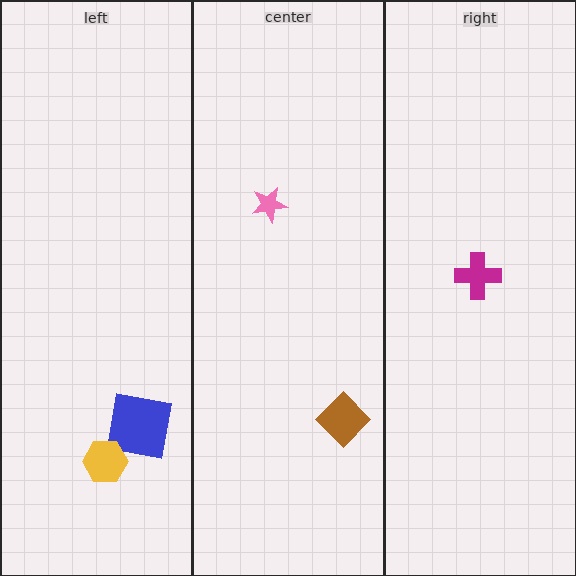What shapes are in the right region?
The magenta cross.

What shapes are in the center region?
The pink star, the brown diamond.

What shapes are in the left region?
The blue square, the yellow hexagon.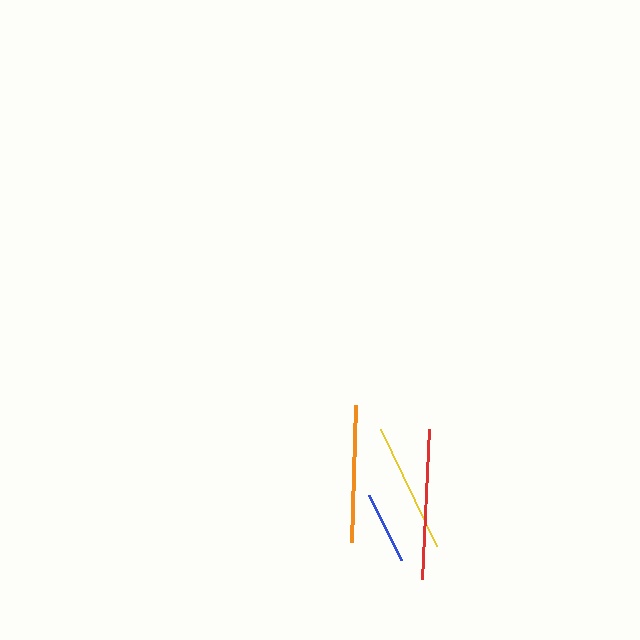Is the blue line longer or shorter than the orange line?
The orange line is longer than the blue line.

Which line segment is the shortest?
The blue line is the shortest at approximately 73 pixels.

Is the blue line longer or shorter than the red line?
The red line is longer than the blue line.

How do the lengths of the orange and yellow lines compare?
The orange and yellow lines are approximately the same length.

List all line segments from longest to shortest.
From longest to shortest: red, orange, yellow, blue.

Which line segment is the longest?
The red line is the longest at approximately 150 pixels.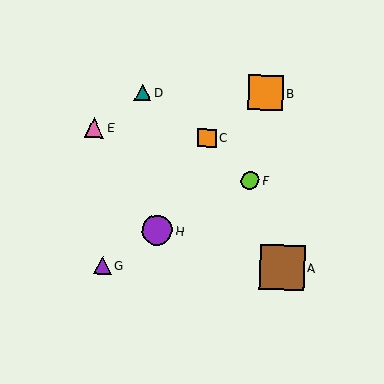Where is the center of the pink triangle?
The center of the pink triangle is at (94, 128).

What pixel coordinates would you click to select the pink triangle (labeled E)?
Click at (94, 128) to select the pink triangle E.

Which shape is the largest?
The brown square (labeled A) is the largest.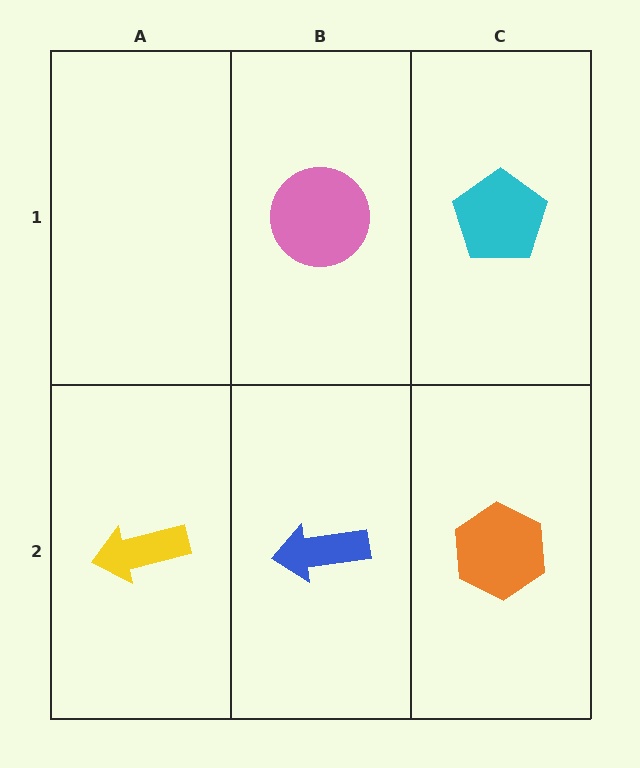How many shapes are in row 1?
2 shapes.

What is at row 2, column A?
A yellow arrow.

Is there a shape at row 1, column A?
No, that cell is empty.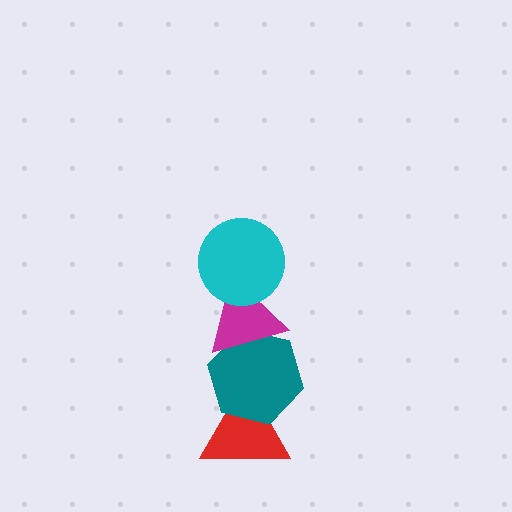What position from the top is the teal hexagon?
The teal hexagon is 3rd from the top.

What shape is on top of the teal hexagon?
The magenta triangle is on top of the teal hexagon.